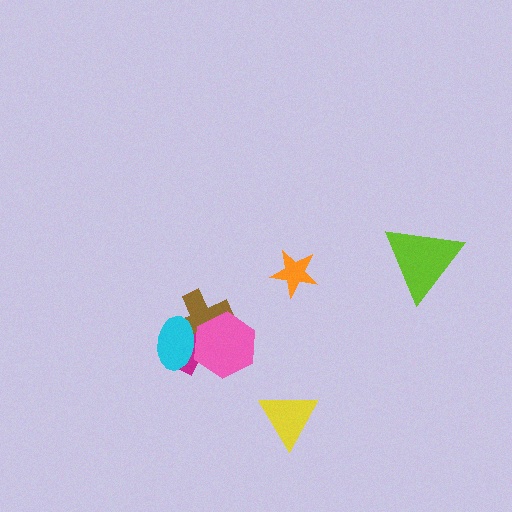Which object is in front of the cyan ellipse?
The pink hexagon is in front of the cyan ellipse.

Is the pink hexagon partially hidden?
No, no other shape covers it.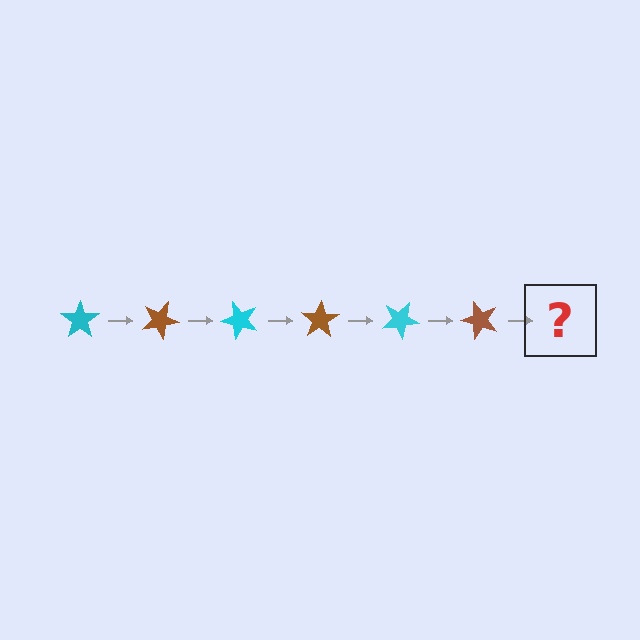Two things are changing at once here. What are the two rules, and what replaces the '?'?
The two rules are that it rotates 25 degrees each step and the color cycles through cyan and brown. The '?' should be a cyan star, rotated 150 degrees from the start.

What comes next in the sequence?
The next element should be a cyan star, rotated 150 degrees from the start.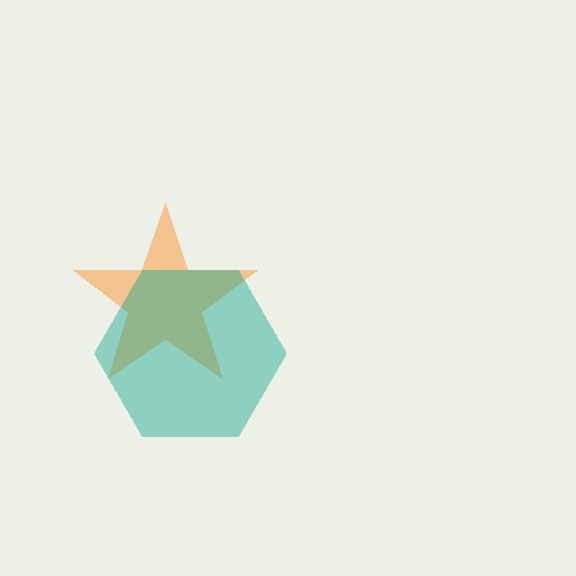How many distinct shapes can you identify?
There are 2 distinct shapes: an orange star, a teal hexagon.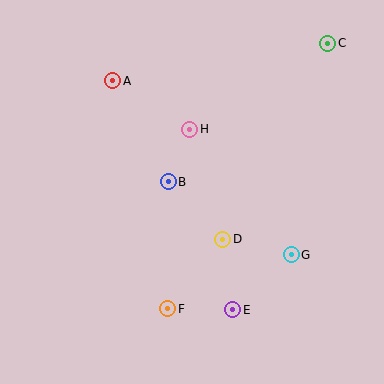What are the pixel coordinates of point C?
Point C is at (328, 43).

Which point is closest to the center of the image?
Point B at (168, 182) is closest to the center.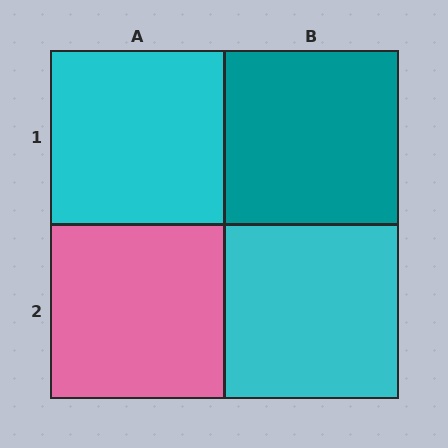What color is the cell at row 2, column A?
Pink.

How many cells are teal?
1 cell is teal.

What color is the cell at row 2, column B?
Cyan.